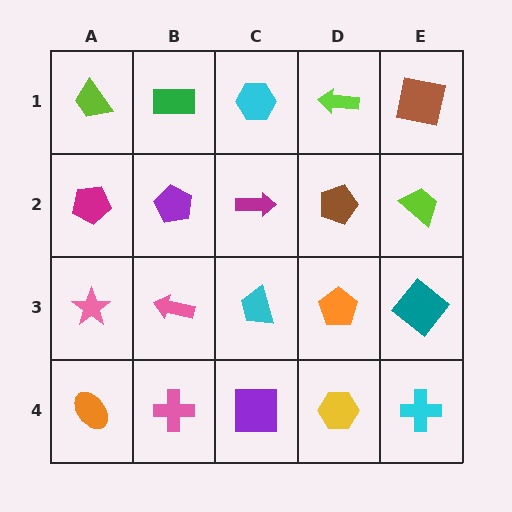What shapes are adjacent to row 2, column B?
A green rectangle (row 1, column B), a pink arrow (row 3, column B), a magenta pentagon (row 2, column A), a magenta arrow (row 2, column C).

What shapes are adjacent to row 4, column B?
A pink arrow (row 3, column B), an orange ellipse (row 4, column A), a purple square (row 4, column C).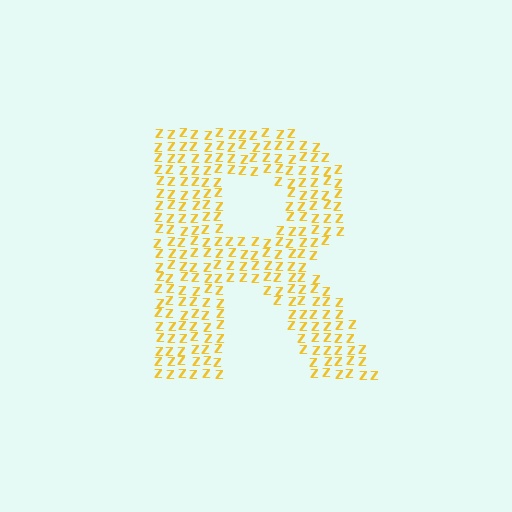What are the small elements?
The small elements are letter Z's.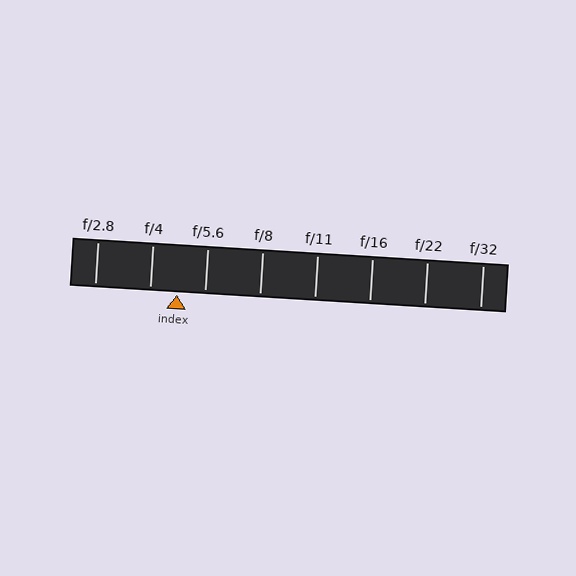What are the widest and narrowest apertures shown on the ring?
The widest aperture shown is f/2.8 and the narrowest is f/32.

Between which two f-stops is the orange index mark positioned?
The index mark is between f/4 and f/5.6.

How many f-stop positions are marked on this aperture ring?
There are 8 f-stop positions marked.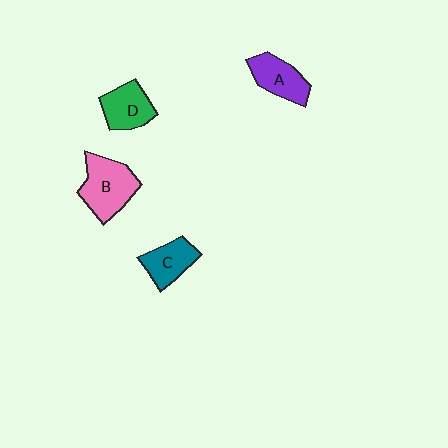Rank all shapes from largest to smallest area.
From largest to smallest: B (pink), D (green), A (purple), C (teal).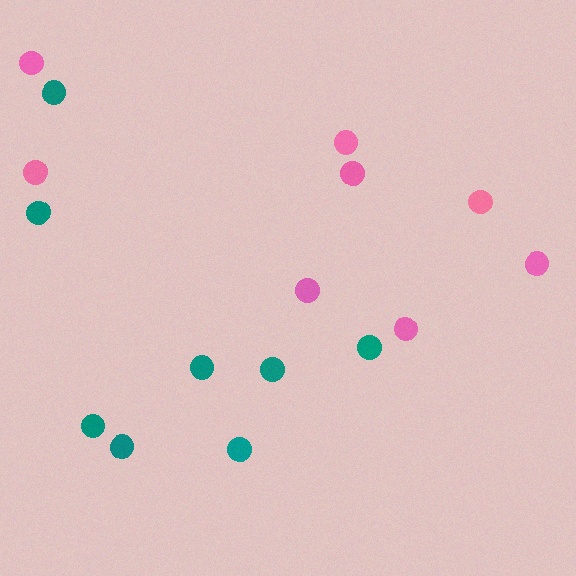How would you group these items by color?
There are 2 groups: one group of teal circles (8) and one group of pink circles (8).